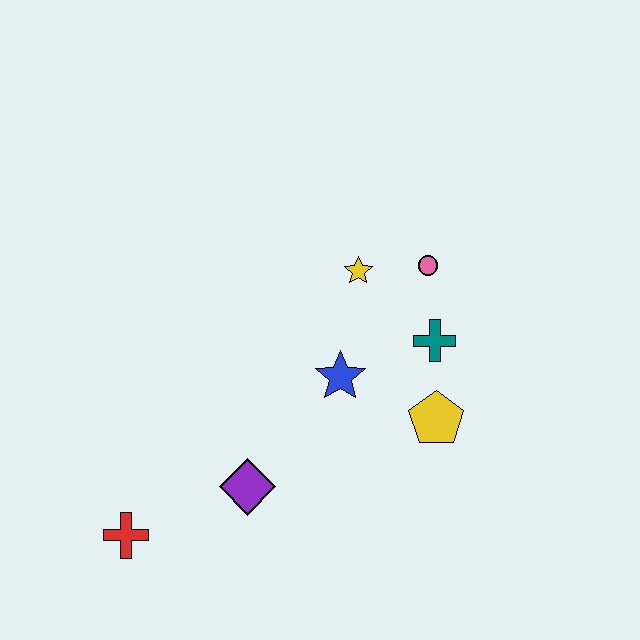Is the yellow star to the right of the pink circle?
No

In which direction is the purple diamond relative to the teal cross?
The purple diamond is to the left of the teal cross.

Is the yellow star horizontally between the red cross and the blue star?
No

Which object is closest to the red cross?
The purple diamond is closest to the red cross.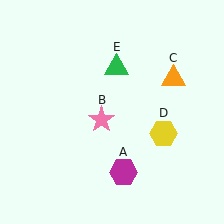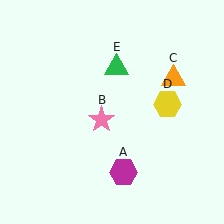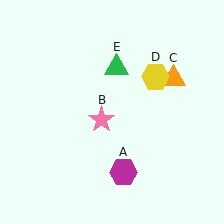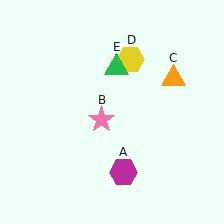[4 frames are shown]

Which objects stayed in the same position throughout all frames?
Magenta hexagon (object A) and pink star (object B) and orange triangle (object C) and green triangle (object E) remained stationary.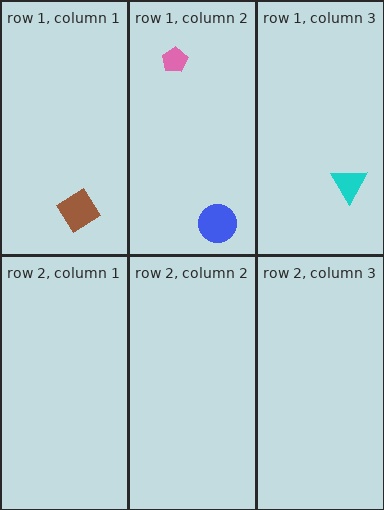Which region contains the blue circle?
The row 1, column 2 region.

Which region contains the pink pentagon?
The row 1, column 2 region.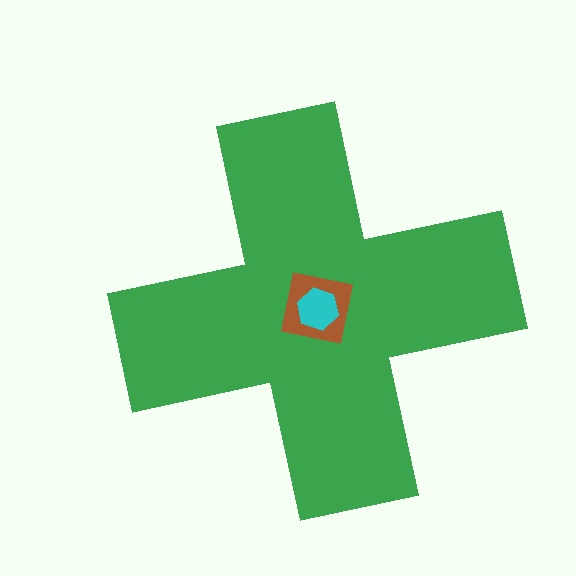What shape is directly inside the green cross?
The brown square.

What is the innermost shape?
The cyan hexagon.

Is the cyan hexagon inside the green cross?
Yes.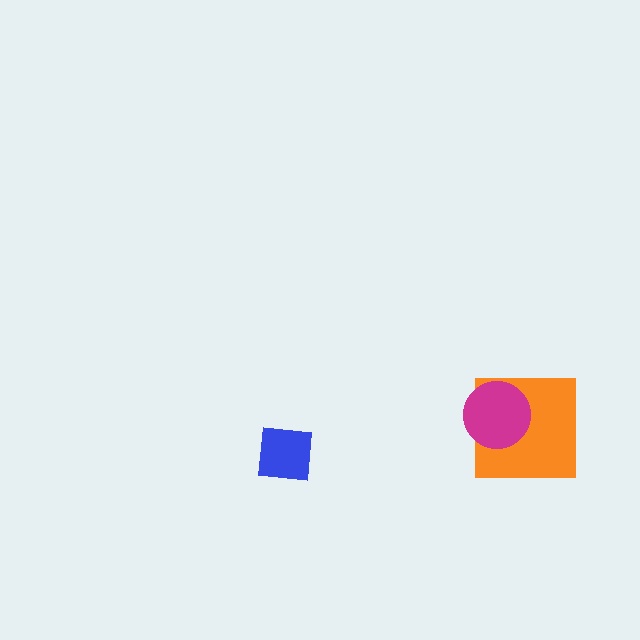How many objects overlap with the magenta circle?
1 object overlaps with the magenta circle.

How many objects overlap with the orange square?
1 object overlaps with the orange square.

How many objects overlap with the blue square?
0 objects overlap with the blue square.